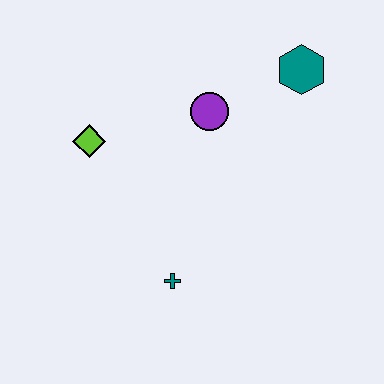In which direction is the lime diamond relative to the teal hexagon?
The lime diamond is to the left of the teal hexagon.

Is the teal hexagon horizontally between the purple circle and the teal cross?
No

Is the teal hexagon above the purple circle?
Yes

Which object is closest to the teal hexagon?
The purple circle is closest to the teal hexagon.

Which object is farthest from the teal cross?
The teal hexagon is farthest from the teal cross.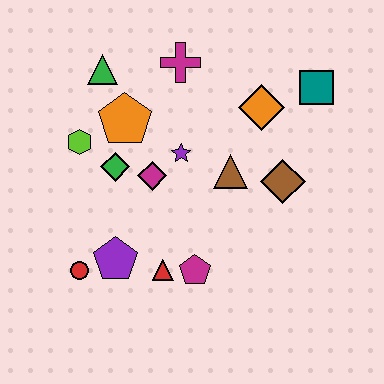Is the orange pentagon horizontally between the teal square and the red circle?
Yes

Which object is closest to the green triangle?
The orange pentagon is closest to the green triangle.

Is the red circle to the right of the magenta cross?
No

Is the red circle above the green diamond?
No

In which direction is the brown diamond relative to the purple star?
The brown diamond is to the right of the purple star.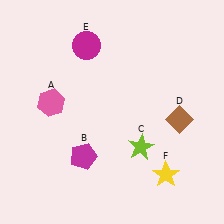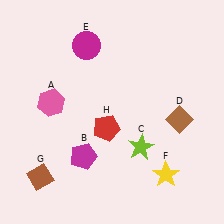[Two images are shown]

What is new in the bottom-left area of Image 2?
A brown diamond (G) was added in the bottom-left area of Image 2.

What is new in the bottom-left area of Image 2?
A red pentagon (H) was added in the bottom-left area of Image 2.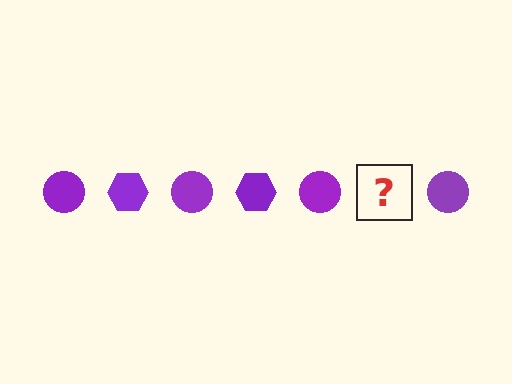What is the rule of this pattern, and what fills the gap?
The rule is that the pattern cycles through circle, hexagon shapes in purple. The gap should be filled with a purple hexagon.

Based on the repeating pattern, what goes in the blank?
The blank should be a purple hexagon.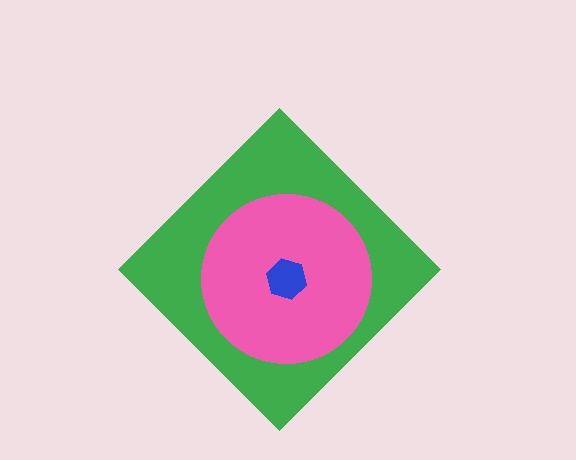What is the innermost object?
The blue hexagon.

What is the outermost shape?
The green diamond.